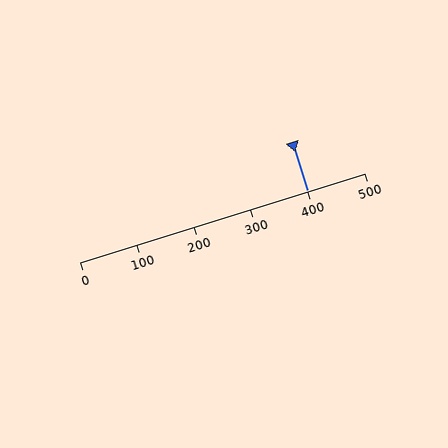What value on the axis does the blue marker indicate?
The marker indicates approximately 400.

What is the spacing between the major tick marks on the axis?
The major ticks are spaced 100 apart.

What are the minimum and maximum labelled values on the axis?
The axis runs from 0 to 500.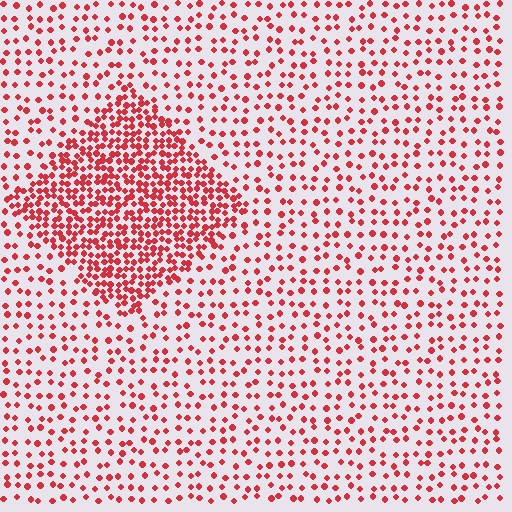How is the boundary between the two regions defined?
The boundary is defined by a change in element density (approximately 2.6x ratio). All elements are the same color, size, and shape.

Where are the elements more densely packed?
The elements are more densely packed inside the diamond boundary.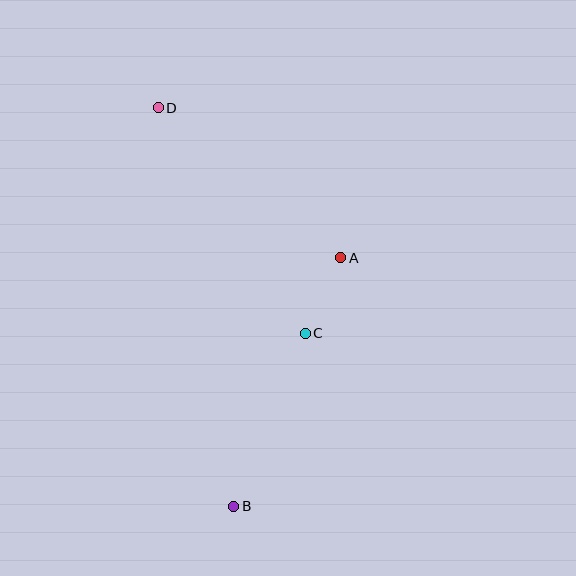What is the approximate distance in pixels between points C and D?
The distance between C and D is approximately 269 pixels.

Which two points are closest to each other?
Points A and C are closest to each other.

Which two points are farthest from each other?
Points B and D are farthest from each other.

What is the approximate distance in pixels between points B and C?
The distance between B and C is approximately 187 pixels.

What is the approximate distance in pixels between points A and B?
The distance between A and B is approximately 270 pixels.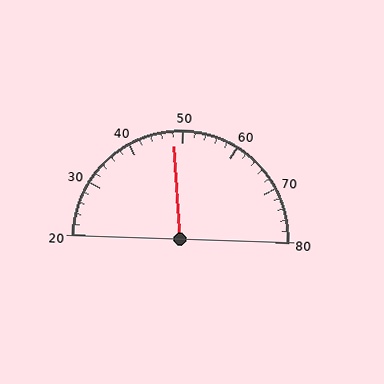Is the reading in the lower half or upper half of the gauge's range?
The reading is in the lower half of the range (20 to 80).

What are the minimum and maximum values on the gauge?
The gauge ranges from 20 to 80.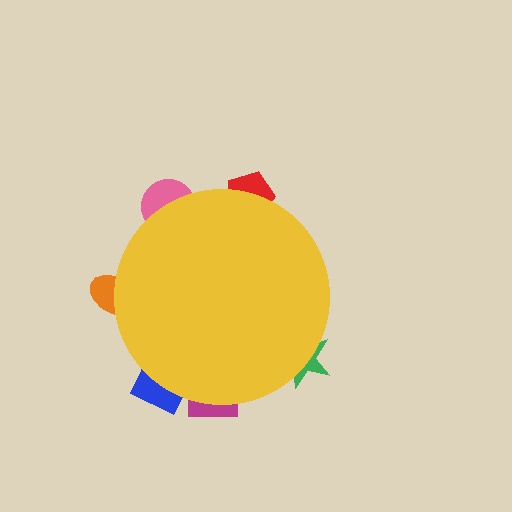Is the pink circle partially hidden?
Yes, the pink circle is partially hidden behind the yellow circle.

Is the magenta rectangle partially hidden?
Yes, the magenta rectangle is partially hidden behind the yellow circle.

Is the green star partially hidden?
Yes, the green star is partially hidden behind the yellow circle.